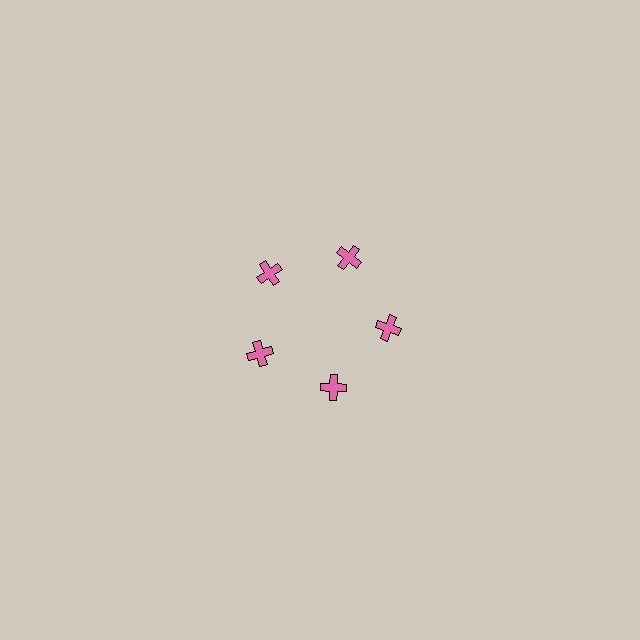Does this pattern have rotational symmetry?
Yes, this pattern has 5-fold rotational symmetry. It looks the same after rotating 72 degrees around the center.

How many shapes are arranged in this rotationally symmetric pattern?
There are 5 shapes, arranged in 5 groups of 1.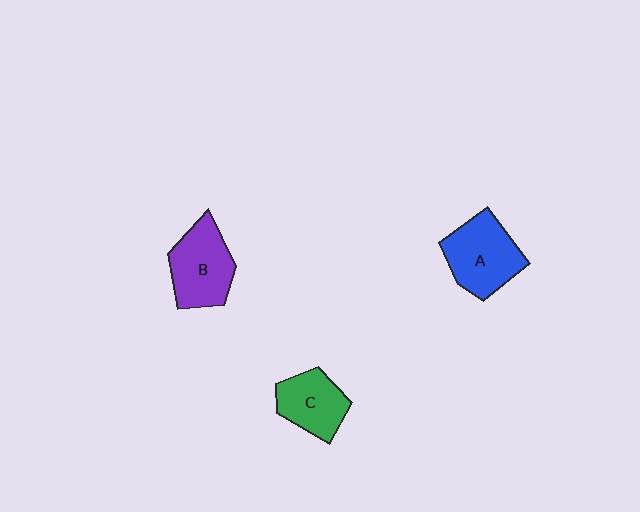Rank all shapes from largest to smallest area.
From largest to smallest: A (blue), B (purple), C (green).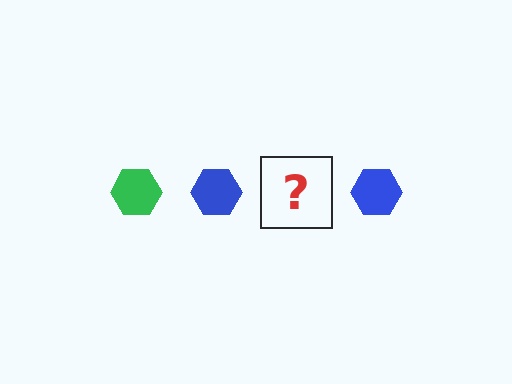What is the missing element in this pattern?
The missing element is a green hexagon.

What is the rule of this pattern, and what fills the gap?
The rule is that the pattern cycles through green, blue hexagons. The gap should be filled with a green hexagon.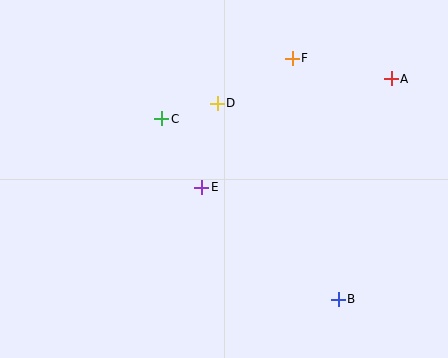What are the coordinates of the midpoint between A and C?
The midpoint between A and C is at (277, 99).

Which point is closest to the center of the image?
Point E at (202, 187) is closest to the center.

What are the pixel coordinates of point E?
Point E is at (202, 187).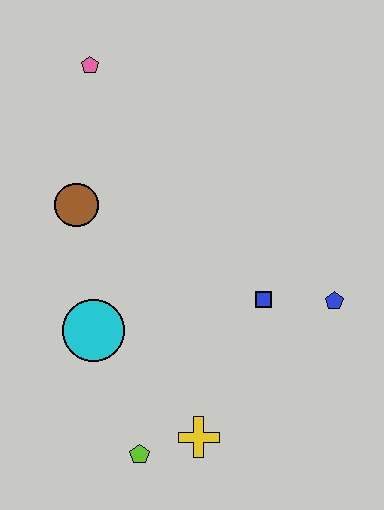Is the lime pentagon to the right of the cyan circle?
Yes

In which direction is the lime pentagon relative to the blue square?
The lime pentagon is below the blue square.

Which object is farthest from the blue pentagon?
The pink pentagon is farthest from the blue pentagon.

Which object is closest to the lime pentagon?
The yellow cross is closest to the lime pentagon.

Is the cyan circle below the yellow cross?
No